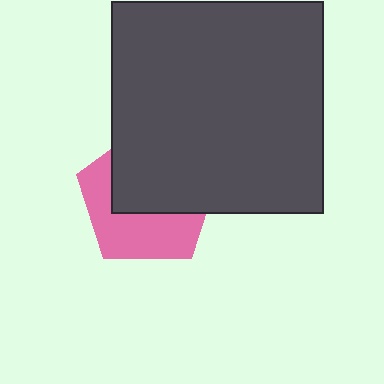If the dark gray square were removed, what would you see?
You would see the complete pink pentagon.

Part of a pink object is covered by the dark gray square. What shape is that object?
It is a pentagon.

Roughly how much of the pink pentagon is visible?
About half of it is visible (roughly 47%).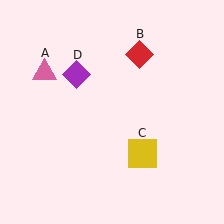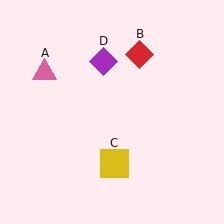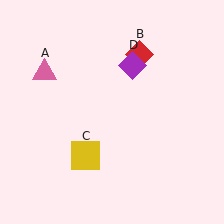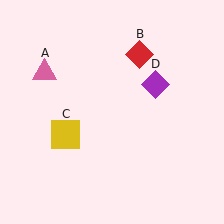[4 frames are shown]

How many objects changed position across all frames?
2 objects changed position: yellow square (object C), purple diamond (object D).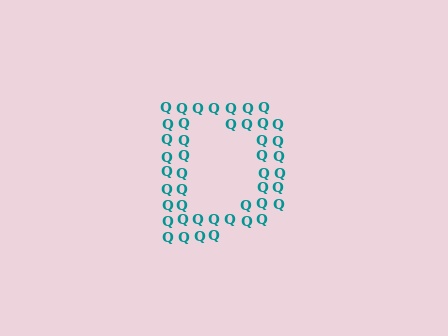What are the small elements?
The small elements are letter Q's.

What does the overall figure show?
The overall figure shows the letter D.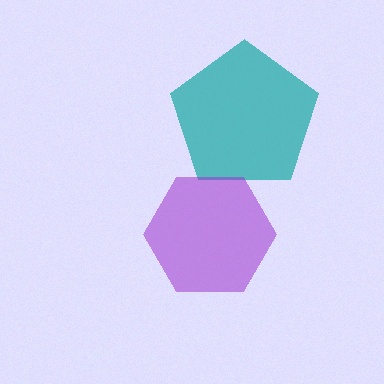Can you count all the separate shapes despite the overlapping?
Yes, there are 2 separate shapes.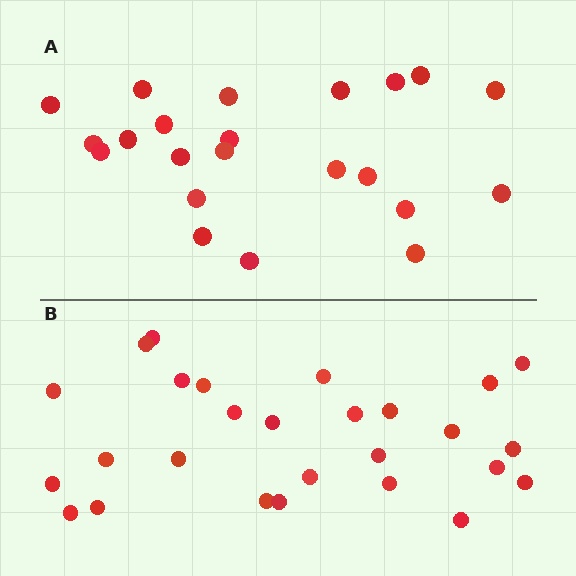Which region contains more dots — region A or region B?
Region B (the bottom region) has more dots.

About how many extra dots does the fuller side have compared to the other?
Region B has about 5 more dots than region A.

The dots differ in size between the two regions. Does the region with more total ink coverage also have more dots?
No. Region A has more total ink coverage because its dots are larger, but region B actually contains more individual dots. Total area can be misleading — the number of items is what matters here.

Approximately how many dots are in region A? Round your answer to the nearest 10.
About 20 dots. (The exact count is 22, which rounds to 20.)